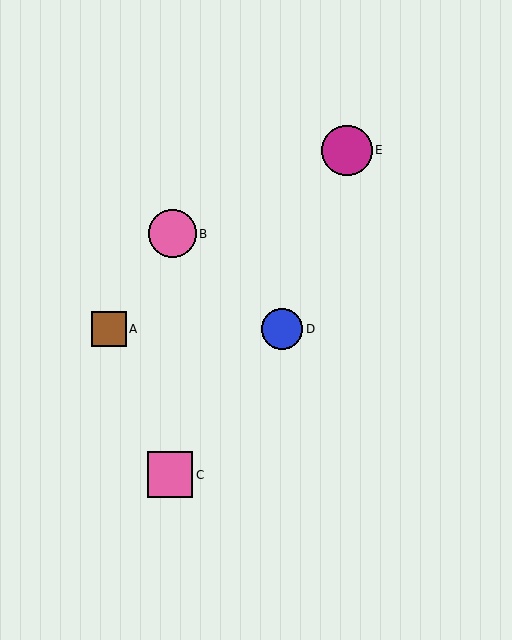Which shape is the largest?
The magenta circle (labeled E) is the largest.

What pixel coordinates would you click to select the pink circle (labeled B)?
Click at (172, 234) to select the pink circle B.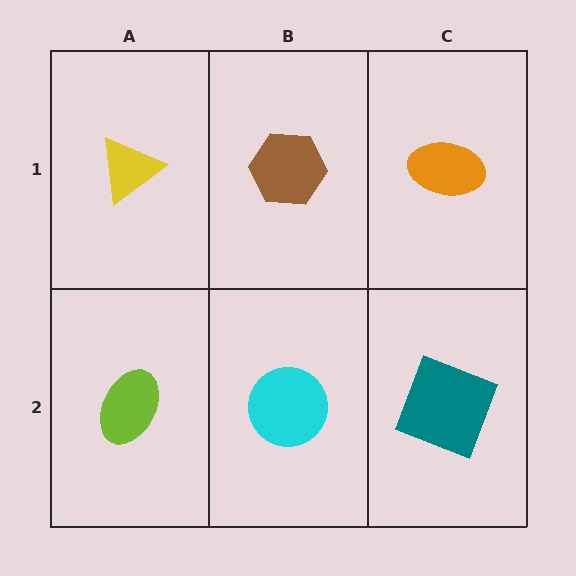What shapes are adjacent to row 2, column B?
A brown hexagon (row 1, column B), a lime ellipse (row 2, column A), a teal square (row 2, column C).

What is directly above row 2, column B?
A brown hexagon.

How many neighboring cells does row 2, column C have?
2.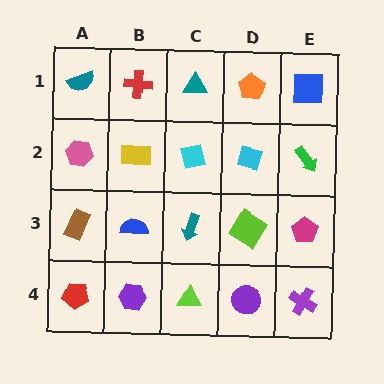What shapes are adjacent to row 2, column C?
A teal triangle (row 1, column C), a teal arrow (row 3, column C), a yellow rectangle (row 2, column B), a cyan diamond (row 2, column D).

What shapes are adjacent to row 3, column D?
A cyan diamond (row 2, column D), a purple circle (row 4, column D), a teal arrow (row 3, column C), a magenta pentagon (row 3, column E).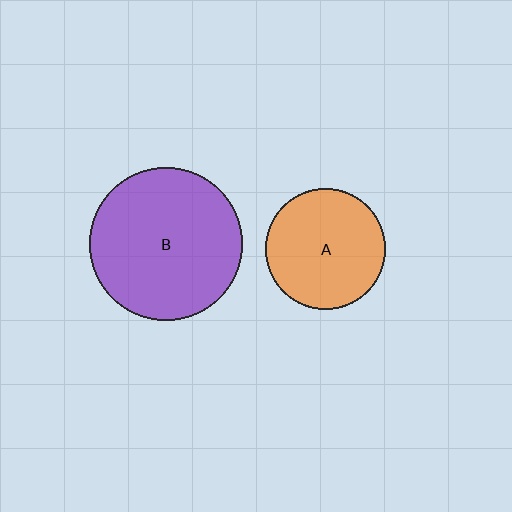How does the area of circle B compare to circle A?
Approximately 1.6 times.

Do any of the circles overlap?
No, none of the circles overlap.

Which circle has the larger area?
Circle B (purple).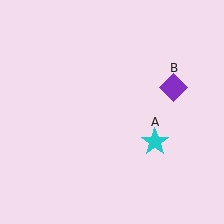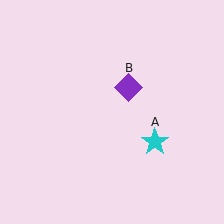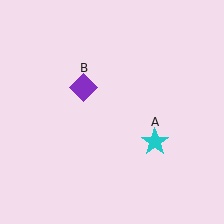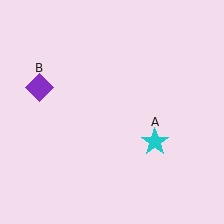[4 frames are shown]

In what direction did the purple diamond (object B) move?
The purple diamond (object B) moved left.